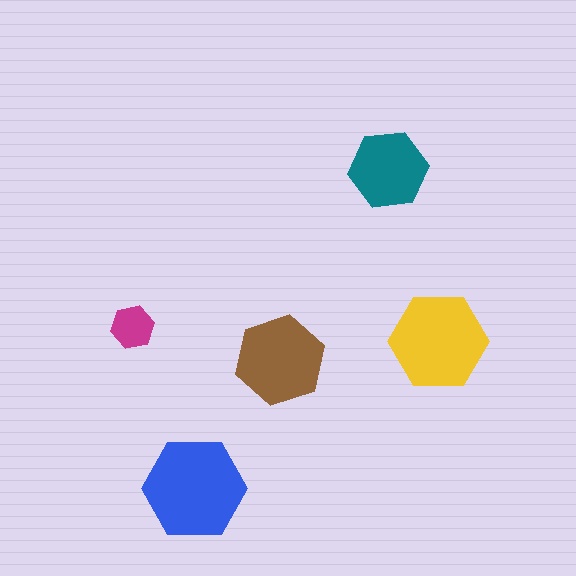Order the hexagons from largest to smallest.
the blue one, the yellow one, the brown one, the teal one, the magenta one.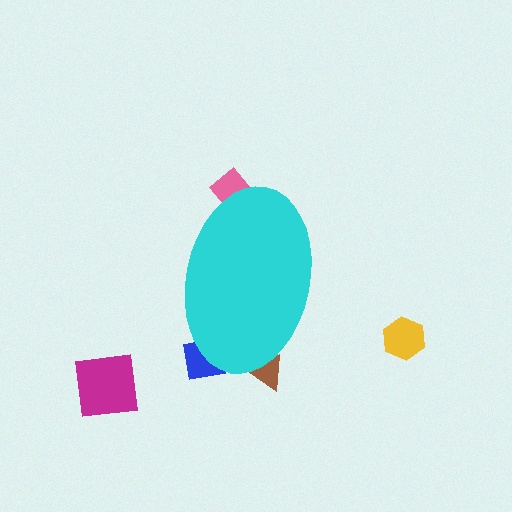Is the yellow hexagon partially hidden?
No, the yellow hexagon is fully visible.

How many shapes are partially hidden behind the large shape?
3 shapes are partially hidden.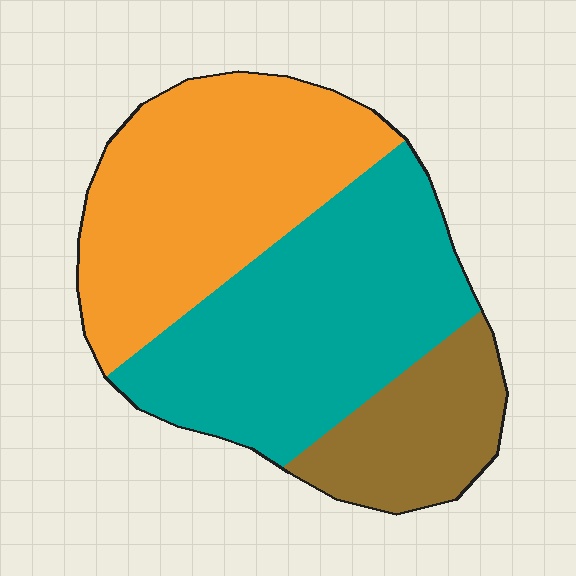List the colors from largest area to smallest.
From largest to smallest: teal, orange, brown.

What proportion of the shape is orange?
Orange takes up about two fifths (2/5) of the shape.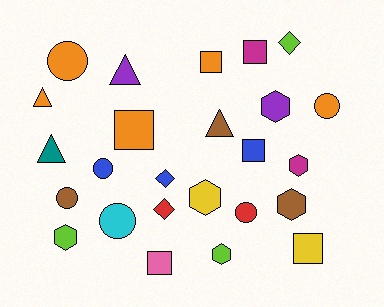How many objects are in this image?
There are 25 objects.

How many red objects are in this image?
There are 2 red objects.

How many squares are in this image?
There are 6 squares.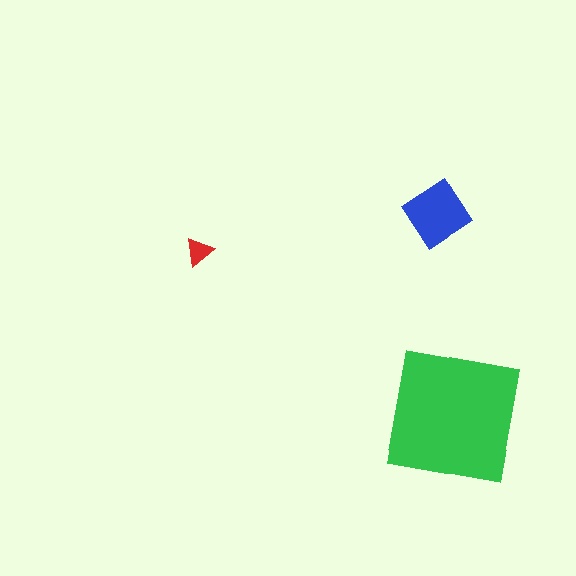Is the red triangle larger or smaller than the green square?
Smaller.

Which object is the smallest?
The red triangle.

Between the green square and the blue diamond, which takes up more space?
The green square.